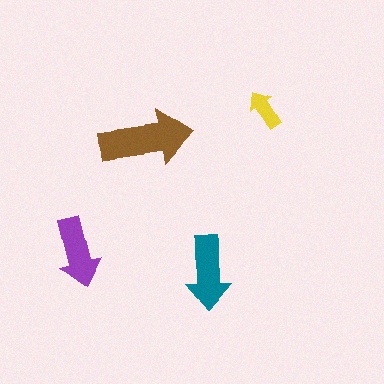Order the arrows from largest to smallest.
the brown one, the teal one, the purple one, the yellow one.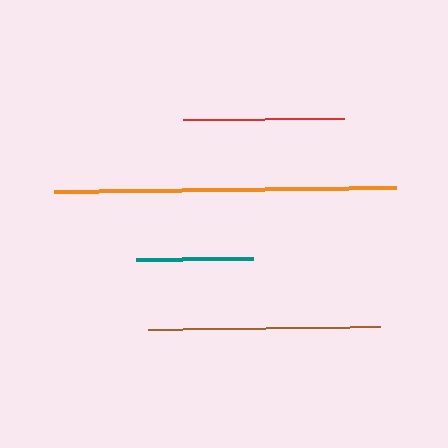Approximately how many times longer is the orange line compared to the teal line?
The orange line is approximately 2.9 times the length of the teal line.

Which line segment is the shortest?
The teal line is the shortest at approximately 117 pixels.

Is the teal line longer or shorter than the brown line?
The brown line is longer than the teal line.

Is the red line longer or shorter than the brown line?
The brown line is longer than the red line.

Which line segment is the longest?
The orange line is the longest at approximately 342 pixels.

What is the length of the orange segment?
The orange segment is approximately 342 pixels long.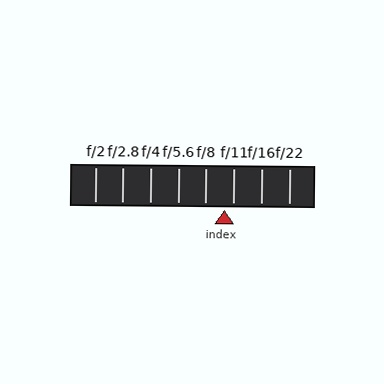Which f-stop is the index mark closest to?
The index mark is closest to f/11.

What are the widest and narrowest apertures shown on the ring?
The widest aperture shown is f/2 and the narrowest is f/22.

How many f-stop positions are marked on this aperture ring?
There are 8 f-stop positions marked.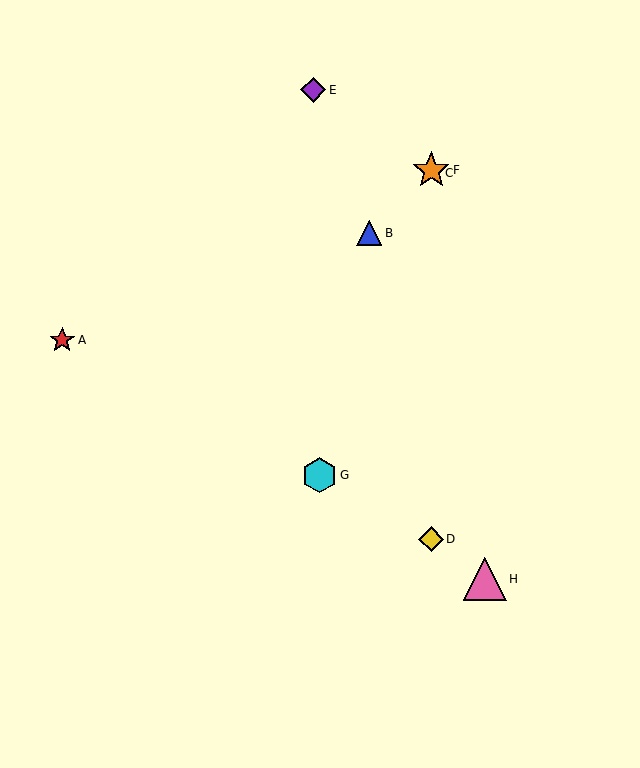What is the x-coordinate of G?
Object G is at x≈319.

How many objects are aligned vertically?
3 objects (C, D, F) are aligned vertically.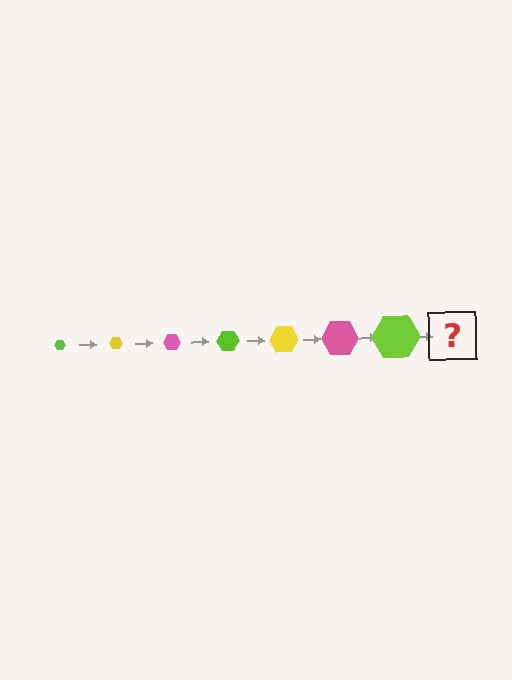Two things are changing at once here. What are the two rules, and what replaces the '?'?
The two rules are that the hexagon grows larger each step and the color cycles through lime, yellow, and pink. The '?' should be a yellow hexagon, larger than the previous one.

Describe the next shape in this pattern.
It should be a yellow hexagon, larger than the previous one.